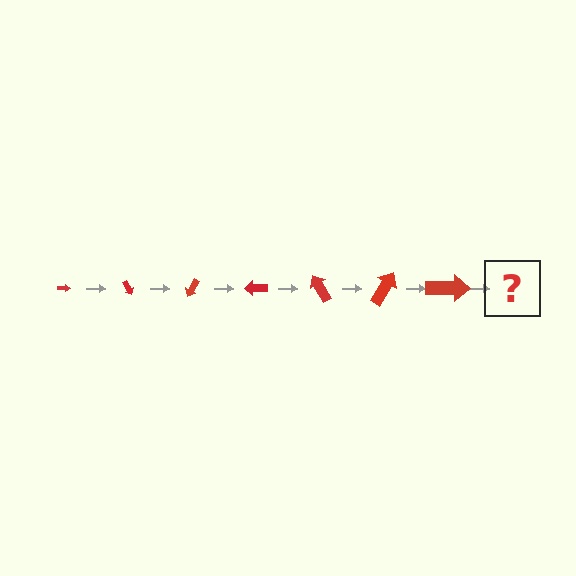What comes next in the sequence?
The next element should be an arrow, larger than the previous one and rotated 420 degrees from the start.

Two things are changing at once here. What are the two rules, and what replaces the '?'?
The two rules are that the arrow grows larger each step and it rotates 60 degrees each step. The '?' should be an arrow, larger than the previous one and rotated 420 degrees from the start.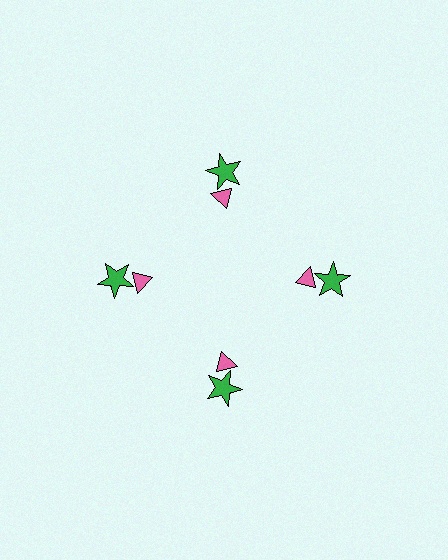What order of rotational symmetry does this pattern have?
This pattern has 4-fold rotational symmetry.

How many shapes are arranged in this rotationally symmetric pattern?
There are 8 shapes, arranged in 4 groups of 2.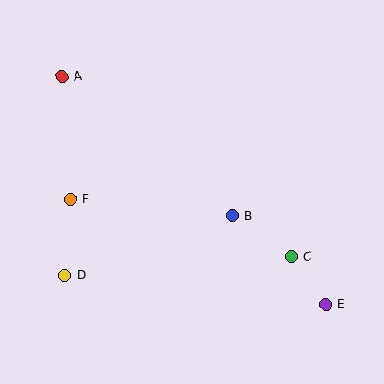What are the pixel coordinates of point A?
Point A is at (62, 76).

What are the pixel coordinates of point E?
Point E is at (326, 305).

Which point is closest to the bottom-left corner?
Point D is closest to the bottom-left corner.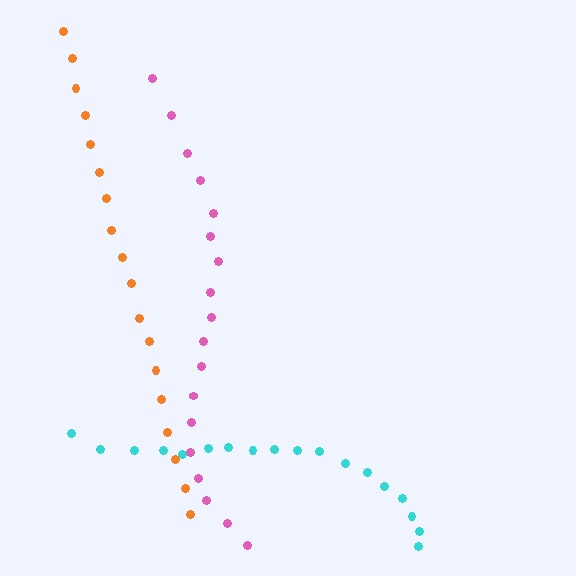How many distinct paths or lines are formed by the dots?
There are 3 distinct paths.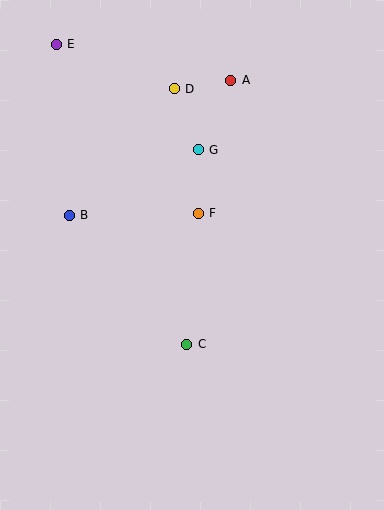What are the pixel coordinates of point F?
Point F is at (198, 213).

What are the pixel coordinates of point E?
Point E is at (56, 44).